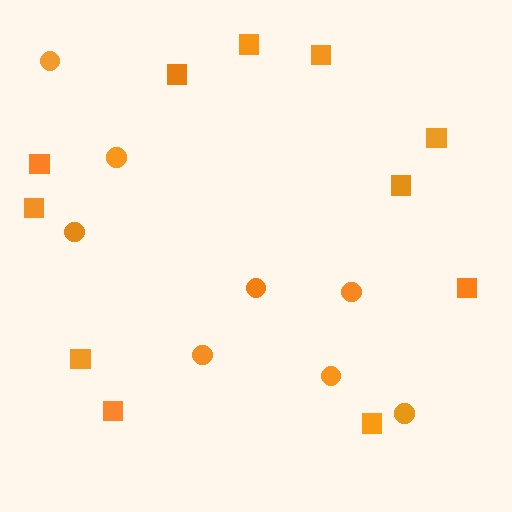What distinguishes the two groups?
There are 2 groups: one group of circles (8) and one group of squares (11).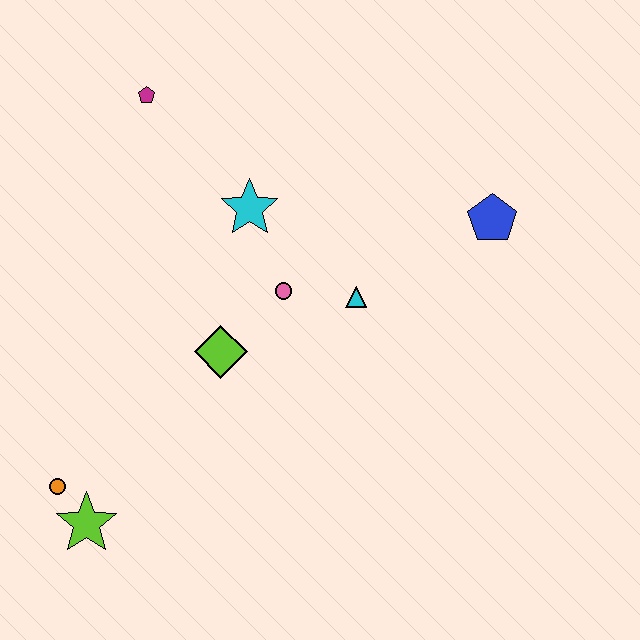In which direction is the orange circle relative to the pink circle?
The orange circle is to the left of the pink circle.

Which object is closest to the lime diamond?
The pink circle is closest to the lime diamond.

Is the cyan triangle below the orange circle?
No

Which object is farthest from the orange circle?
The blue pentagon is farthest from the orange circle.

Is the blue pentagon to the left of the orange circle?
No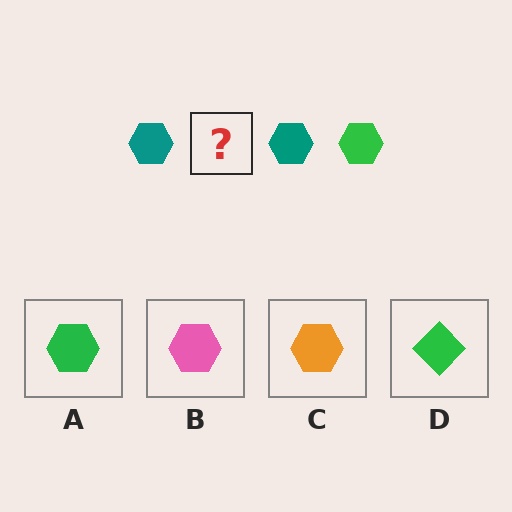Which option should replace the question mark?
Option A.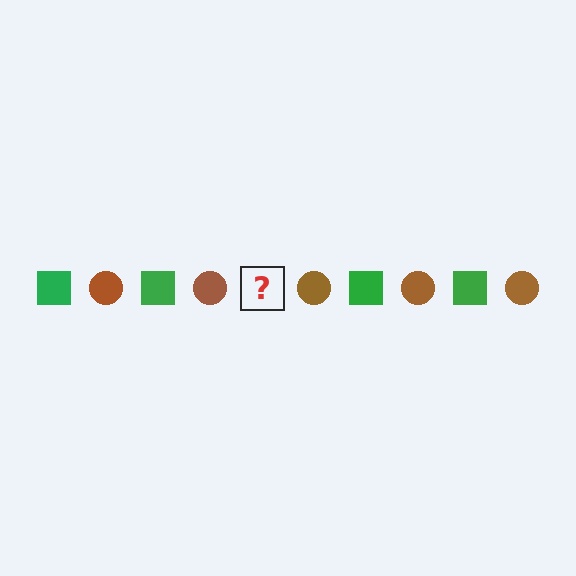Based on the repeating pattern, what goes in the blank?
The blank should be a green square.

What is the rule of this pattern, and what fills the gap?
The rule is that the pattern alternates between green square and brown circle. The gap should be filled with a green square.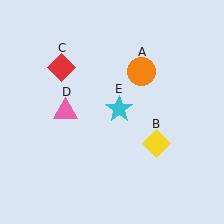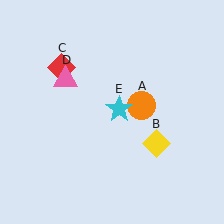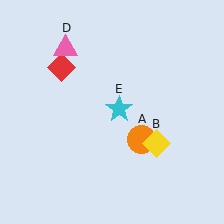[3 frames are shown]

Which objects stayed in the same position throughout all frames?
Yellow diamond (object B) and red diamond (object C) and cyan star (object E) remained stationary.